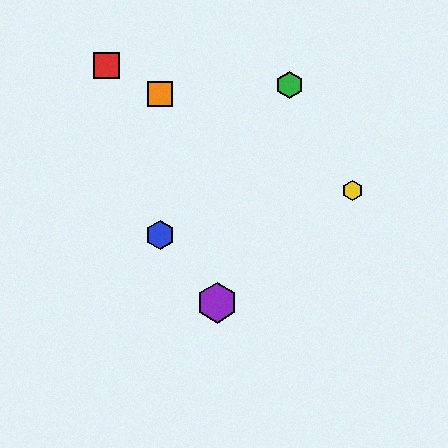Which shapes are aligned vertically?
The blue hexagon, the orange square are aligned vertically.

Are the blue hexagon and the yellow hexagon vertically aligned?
No, the blue hexagon is at x≈160 and the yellow hexagon is at x≈353.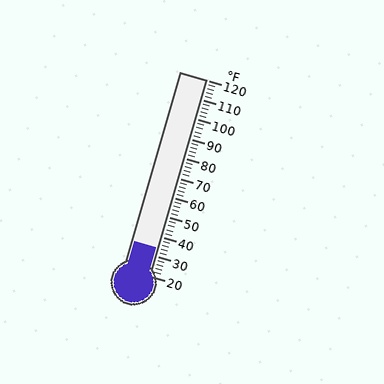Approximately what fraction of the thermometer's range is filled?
The thermometer is filled to approximately 15% of its range.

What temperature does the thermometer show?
The thermometer shows approximately 34°F.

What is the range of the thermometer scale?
The thermometer scale ranges from 20°F to 120°F.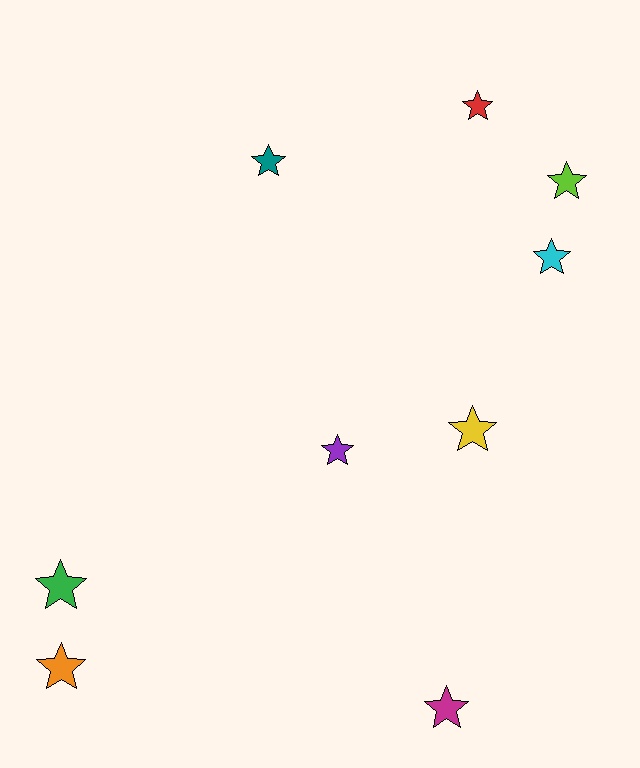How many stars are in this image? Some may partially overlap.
There are 9 stars.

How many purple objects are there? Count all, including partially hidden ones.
There is 1 purple object.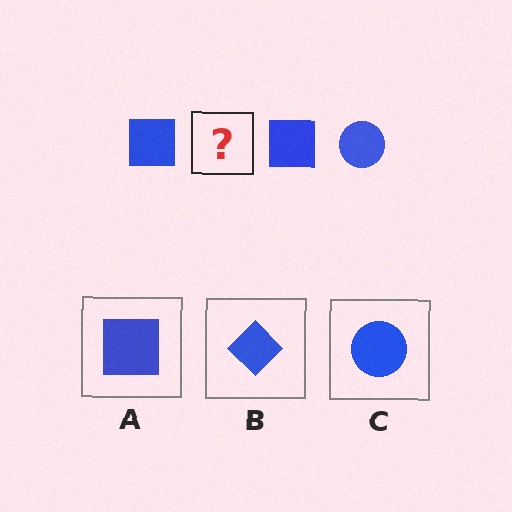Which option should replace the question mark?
Option C.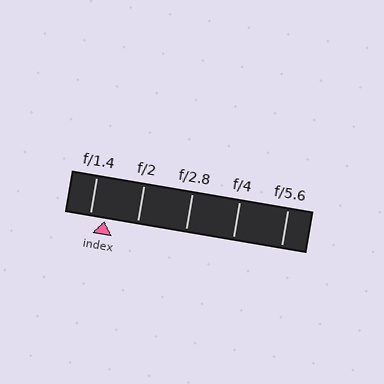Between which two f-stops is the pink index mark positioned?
The index mark is between f/1.4 and f/2.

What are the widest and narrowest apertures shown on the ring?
The widest aperture shown is f/1.4 and the narrowest is f/5.6.